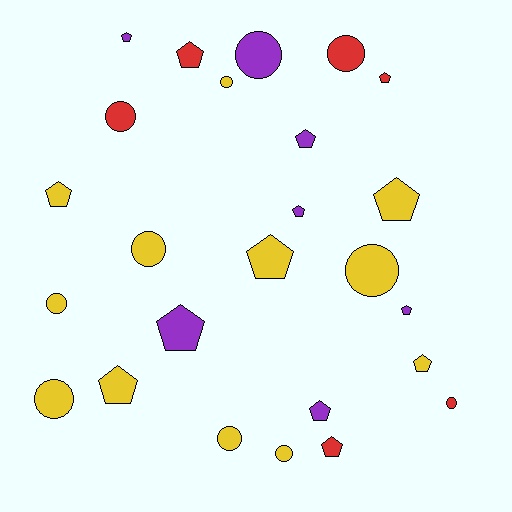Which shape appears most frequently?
Pentagon, with 14 objects.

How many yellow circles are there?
There are 7 yellow circles.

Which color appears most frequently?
Yellow, with 12 objects.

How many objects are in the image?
There are 25 objects.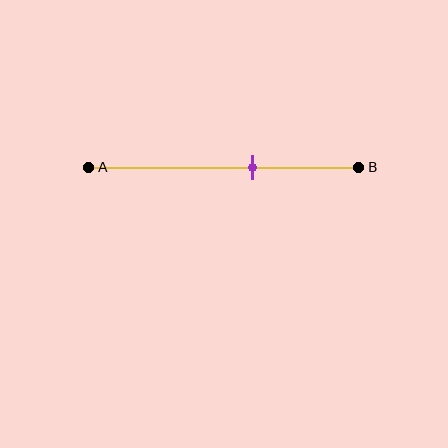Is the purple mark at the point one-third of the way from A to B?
No, the mark is at about 60% from A, not at the 33% one-third point.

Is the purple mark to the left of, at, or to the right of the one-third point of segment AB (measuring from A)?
The purple mark is to the right of the one-third point of segment AB.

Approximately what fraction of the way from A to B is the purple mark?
The purple mark is approximately 60% of the way from A to B.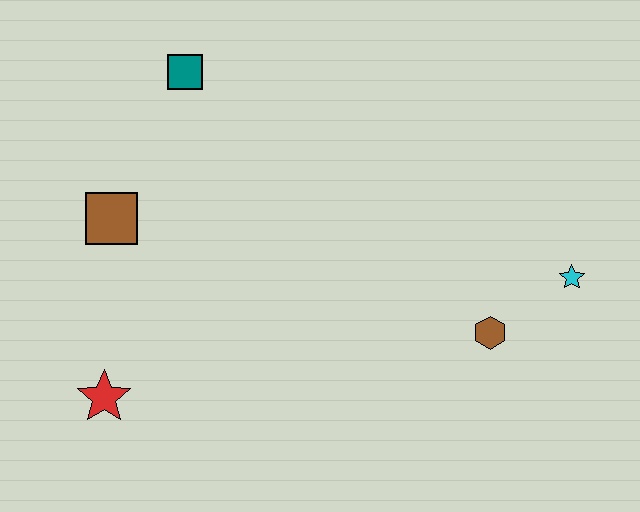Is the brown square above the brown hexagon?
Yes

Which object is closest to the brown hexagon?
The cyan star is closest to the brown hexagon.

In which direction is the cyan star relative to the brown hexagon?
The cyan star is to the right of the brown hexagon.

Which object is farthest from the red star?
The cyan star is farthest from the red star.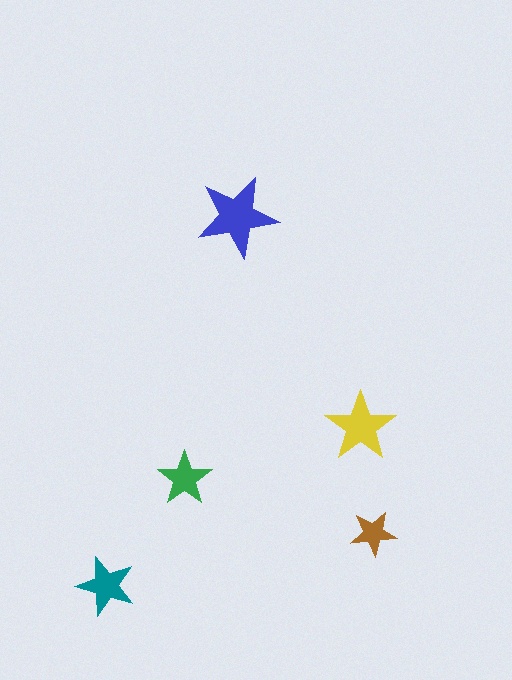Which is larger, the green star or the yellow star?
The yellow one.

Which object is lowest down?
The teal star is bottommost.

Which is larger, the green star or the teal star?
The teal one.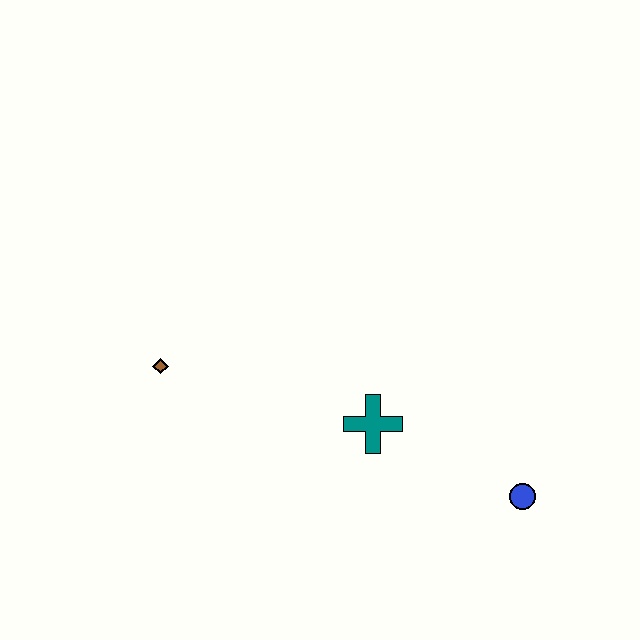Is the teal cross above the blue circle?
Yes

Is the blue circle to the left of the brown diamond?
No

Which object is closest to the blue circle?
The teal cross is closest to the blue circle.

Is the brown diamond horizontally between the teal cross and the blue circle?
No